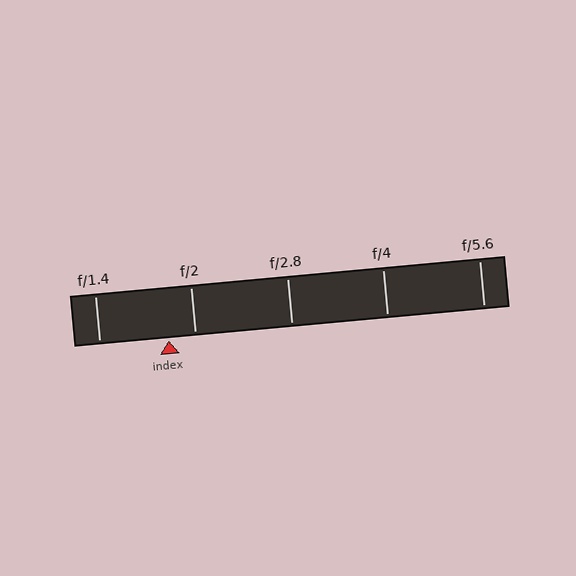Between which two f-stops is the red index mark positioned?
The index mark is between f/1.4 and f/2.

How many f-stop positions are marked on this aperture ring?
There are 5 f-stop positions marked.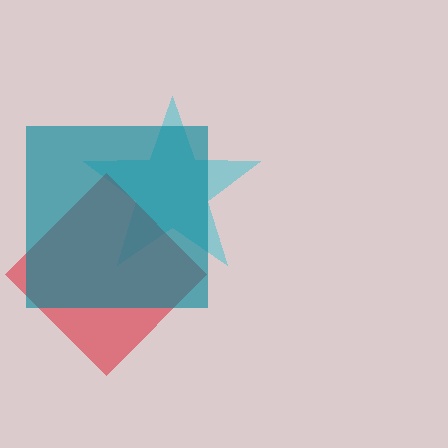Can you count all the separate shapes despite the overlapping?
Yes, there are 3 separate shapes.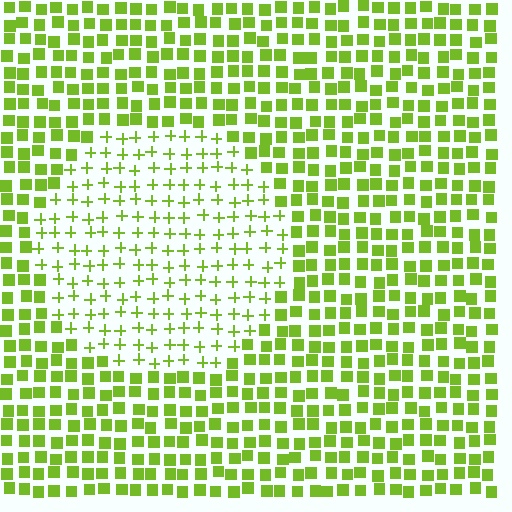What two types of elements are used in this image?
The image uses plus signs inside the circle region and squares outside it.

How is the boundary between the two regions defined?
The boundary is defined by a change in element shape: plus signs inside vs. squares outside. All elements share the same color and spacing.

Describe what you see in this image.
The image is filled with small lime elements arranged in a uniform grid. A circle-shaped region contains plus signs, while the surrounding area contains squares. The boundary is defined purely by the change in element shape.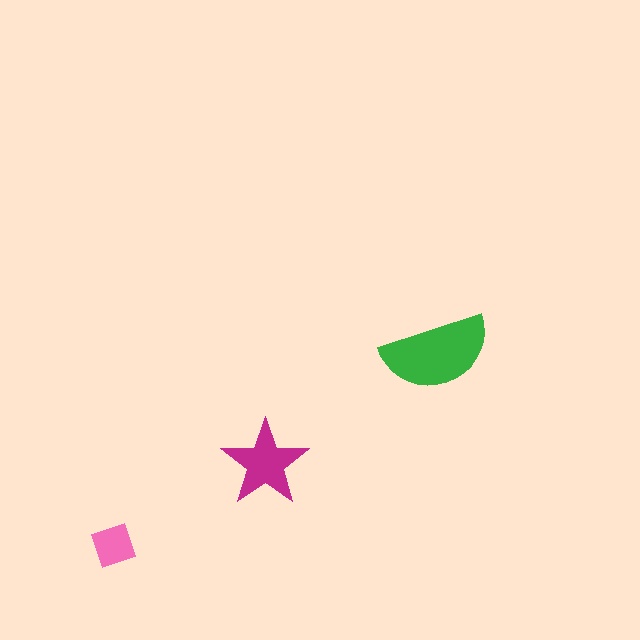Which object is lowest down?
The pink diamond is bottommost.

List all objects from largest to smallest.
The green semicircle, the magenta star, the pink diamond.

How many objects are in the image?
There are 3 objects in the image.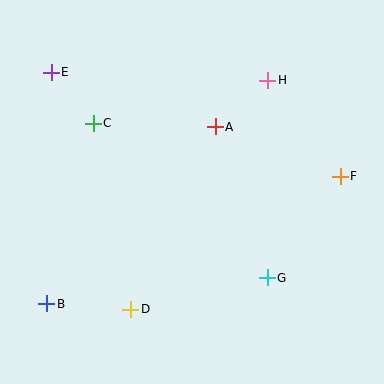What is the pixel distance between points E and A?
The distance between E and A is 173 pixels.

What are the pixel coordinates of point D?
Point D is at (131, 309).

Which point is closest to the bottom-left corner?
Point B is closest to the bottom-left corner.